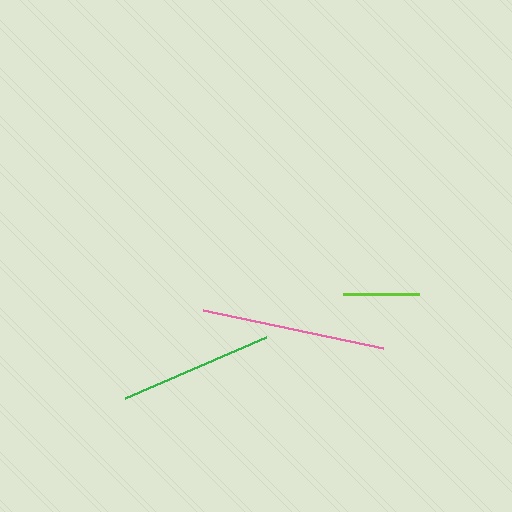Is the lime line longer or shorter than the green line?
The green line is longer than the lime line.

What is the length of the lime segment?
The lime segment is approximately 76 pixels long.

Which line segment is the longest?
The pink line is the longest at approximately 184 pixels.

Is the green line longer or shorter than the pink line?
The pink line is longer than the green line.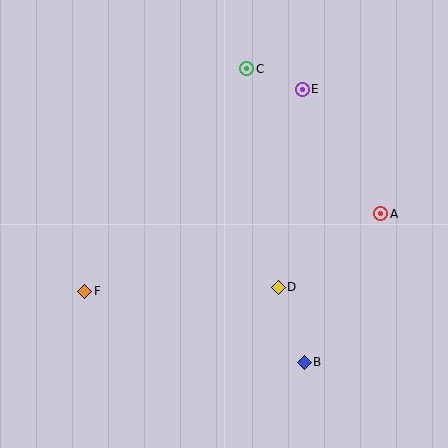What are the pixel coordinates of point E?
Point E is at (302, 90).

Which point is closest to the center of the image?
Point D at (278, 287) is closest to the center.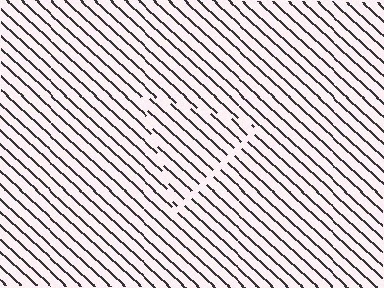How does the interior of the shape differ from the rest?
The interior of the shape contains the same grating, shifted by half a period — the contour is defined by the phase discontinuity where line-ends from the inner and outer gratings abut.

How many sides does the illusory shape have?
3 sides — the line-ends trace a triangle.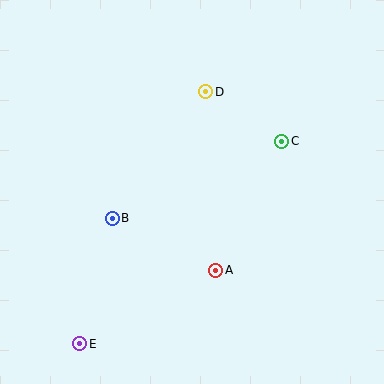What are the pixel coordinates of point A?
Point A is at (216, 270).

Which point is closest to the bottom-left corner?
Point E is closest to the bottom-left corner.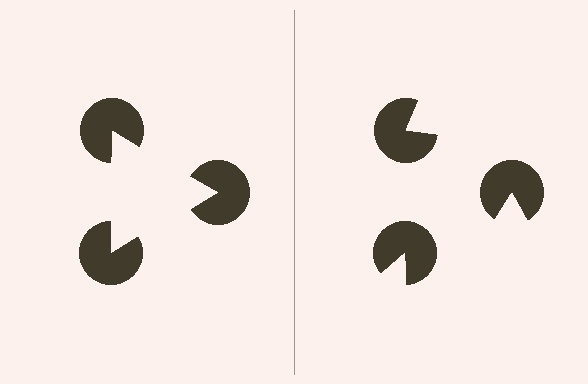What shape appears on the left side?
An illusory triangle.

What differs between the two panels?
The pac-man discs are positioned identically on both sides; only the wedge orientations differ. On the left they align to a triangle; on the right they are misaligned.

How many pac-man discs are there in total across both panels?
6 — 3 on each side.